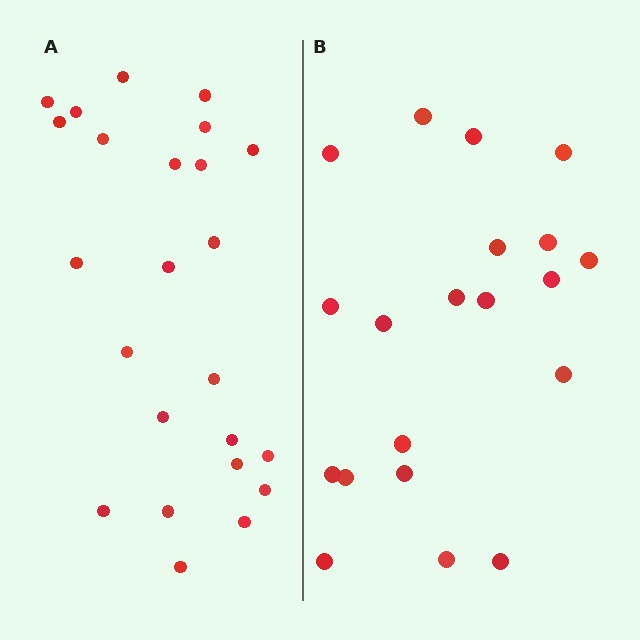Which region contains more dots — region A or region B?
Region A (the left region) has more dots.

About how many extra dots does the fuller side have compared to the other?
Region A has about 4 more dots than region B.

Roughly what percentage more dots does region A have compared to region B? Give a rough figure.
About 20% more.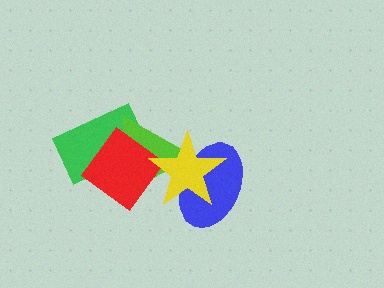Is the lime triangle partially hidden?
Yes, it is partially covered by another shape.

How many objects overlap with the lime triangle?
4 objects overlap with the lime triangle.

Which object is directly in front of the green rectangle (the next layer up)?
The lime triangle is directly in front of the green rectangle.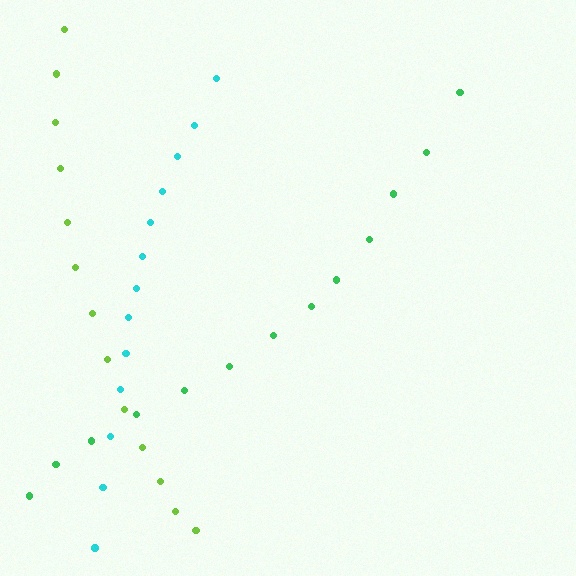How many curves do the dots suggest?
There are 3 distinct paths.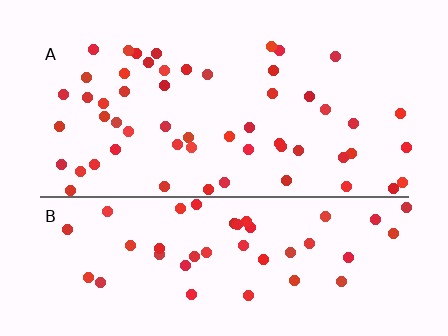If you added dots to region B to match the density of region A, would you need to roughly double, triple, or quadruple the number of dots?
Approximately double.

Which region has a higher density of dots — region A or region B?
A (the top).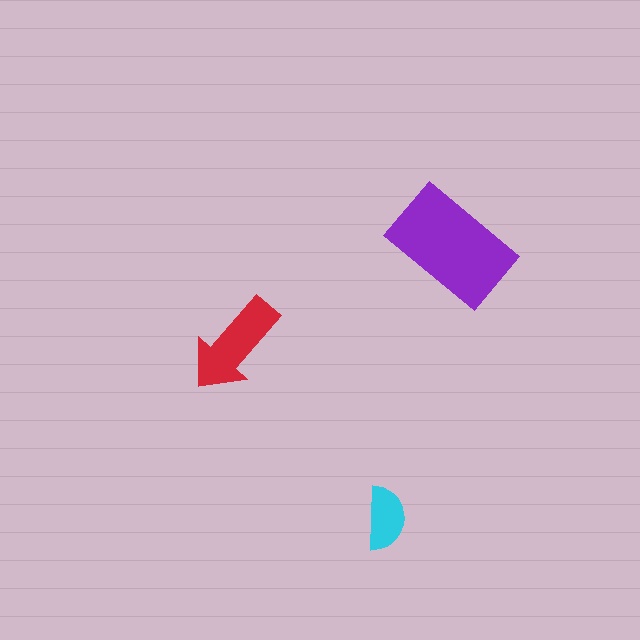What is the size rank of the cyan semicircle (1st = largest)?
3rd.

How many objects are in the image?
There are 3 objects in the image.